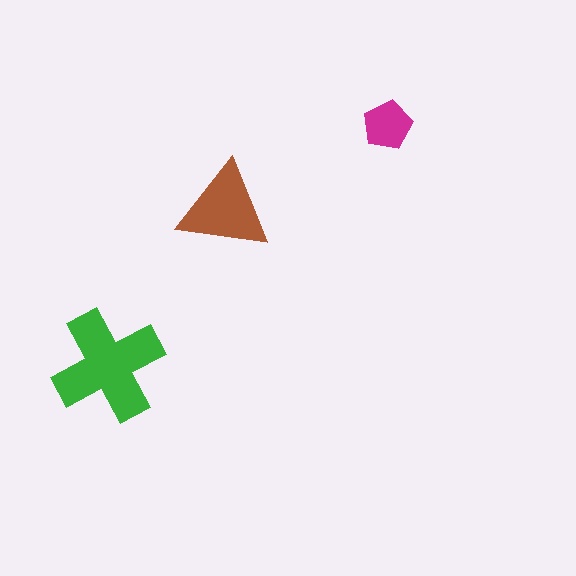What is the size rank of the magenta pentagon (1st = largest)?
3rd.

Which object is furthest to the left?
The green cross is leftmost.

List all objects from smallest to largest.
The magenta pentagon, the brown triangle, the green cross.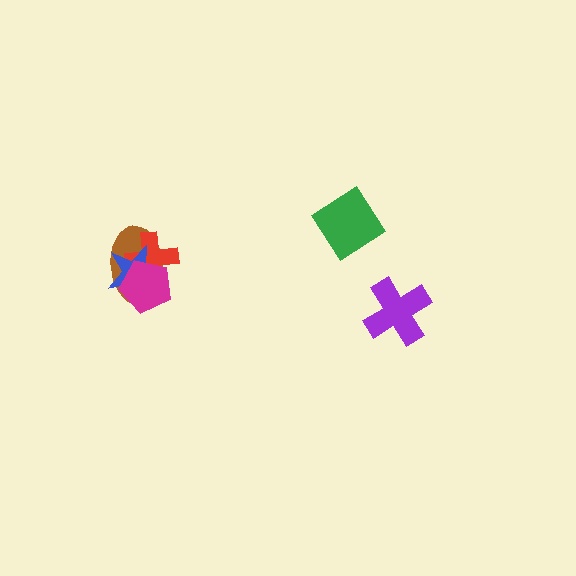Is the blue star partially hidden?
Yes, it is partially covered by another shape.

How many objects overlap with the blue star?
3 objects overlap with the blue star.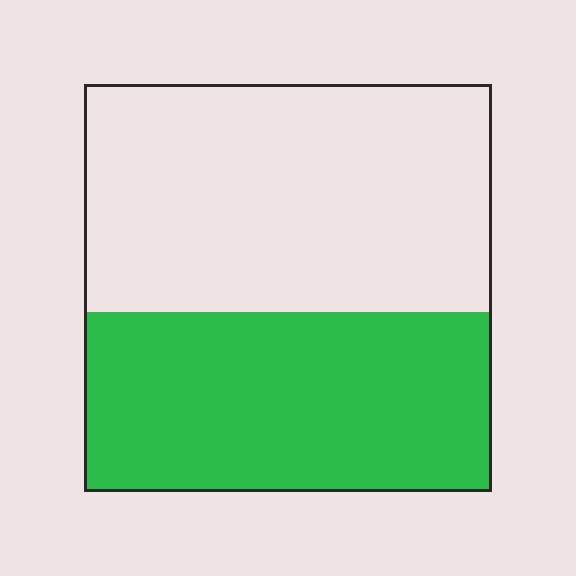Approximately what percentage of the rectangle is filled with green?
Approximately 45%.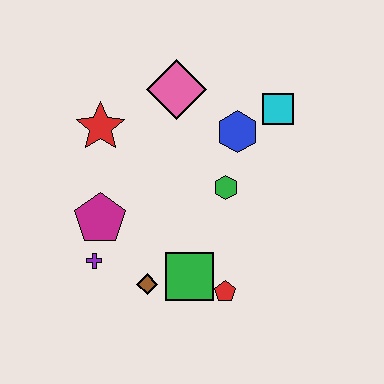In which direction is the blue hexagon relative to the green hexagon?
The blue hexagon is above the green hexagon.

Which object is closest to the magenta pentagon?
The purple cross is closest to the magenta pentagon.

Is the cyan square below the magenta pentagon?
No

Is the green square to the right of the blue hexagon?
No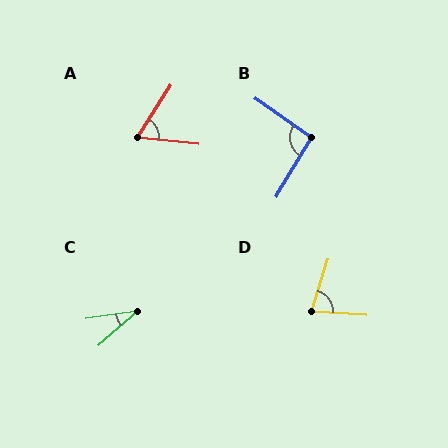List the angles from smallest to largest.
C (33°), A (63°), D (77°), B (94°).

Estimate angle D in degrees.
Approximately 77 degrees.